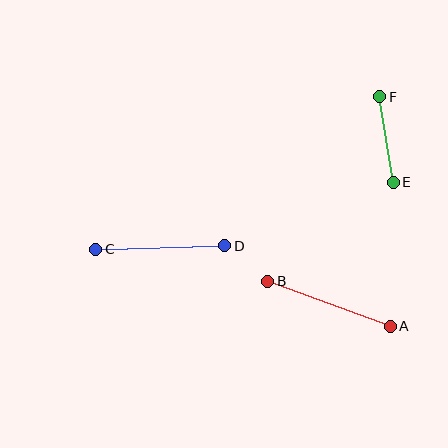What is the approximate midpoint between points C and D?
The midpoint is at approximately (160, 248) pixels.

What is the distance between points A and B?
The distance is approximately 130 pixels.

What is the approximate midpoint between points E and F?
The midpoint is at approximately (387, 140) pixels.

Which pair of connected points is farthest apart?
Points A and B are farthest apart.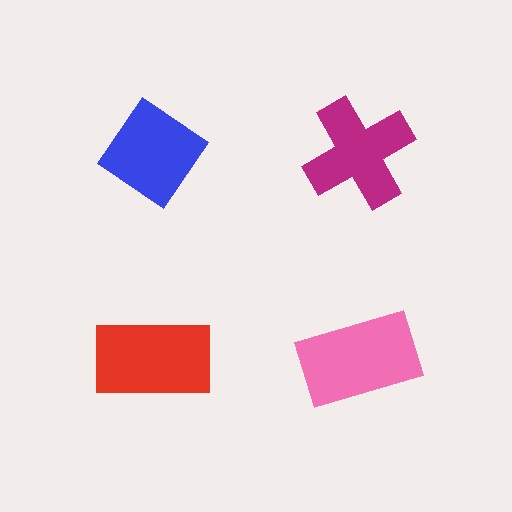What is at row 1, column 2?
A magenta cross.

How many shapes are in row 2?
2 shapes.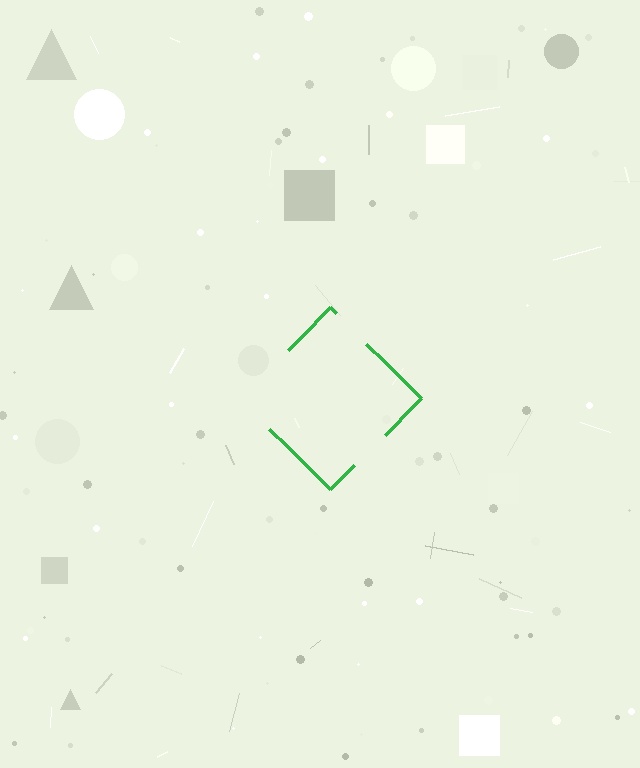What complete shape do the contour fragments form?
The contour fragments form a diamond.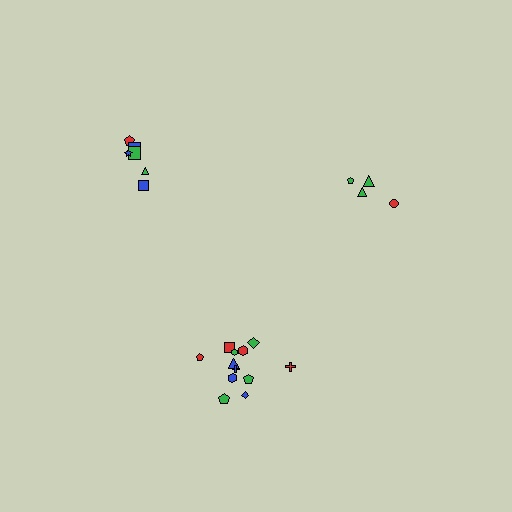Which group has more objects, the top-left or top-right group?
The top-left group.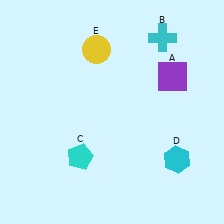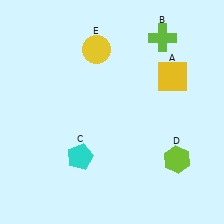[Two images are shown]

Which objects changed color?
A changed from purple to yellow. B changed from cyan to lime. D changed from cyan to lime.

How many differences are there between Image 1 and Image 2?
There are 3 differences between the two images.